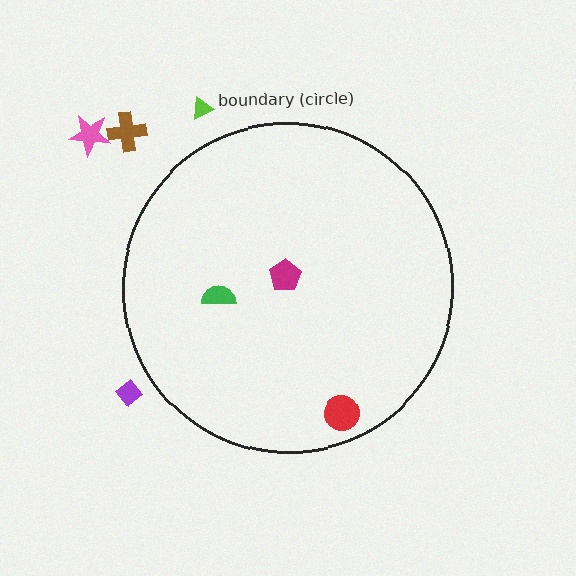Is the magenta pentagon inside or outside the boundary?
Inside.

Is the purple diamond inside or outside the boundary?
Outside.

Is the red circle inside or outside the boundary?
Inside.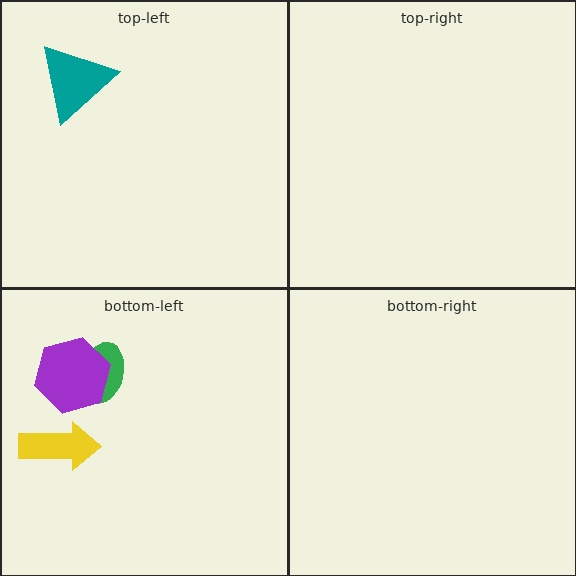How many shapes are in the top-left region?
1.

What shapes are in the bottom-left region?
The green ellipse, the purple hexagon, the yellow arrow.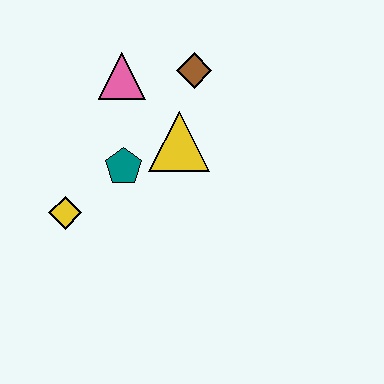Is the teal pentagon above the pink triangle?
No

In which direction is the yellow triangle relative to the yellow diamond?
The yellow triangle is to the right of the yellow diamond.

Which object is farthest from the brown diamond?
The yellow diamond is farthest from the brown diamond.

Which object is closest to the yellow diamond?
The teal pentagon is closest to the yellow diamond.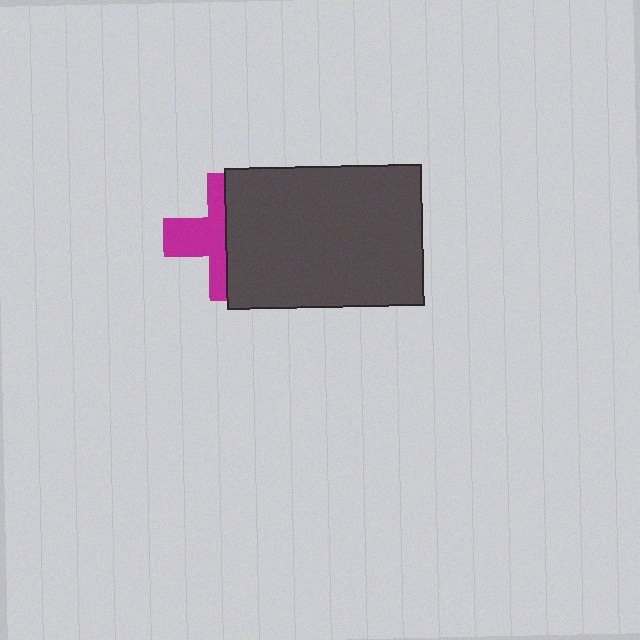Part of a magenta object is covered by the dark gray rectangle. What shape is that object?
It is a cross.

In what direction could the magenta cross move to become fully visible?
The magenta cross could move left. That would shift it out from behind the dark gray rectangle entirely.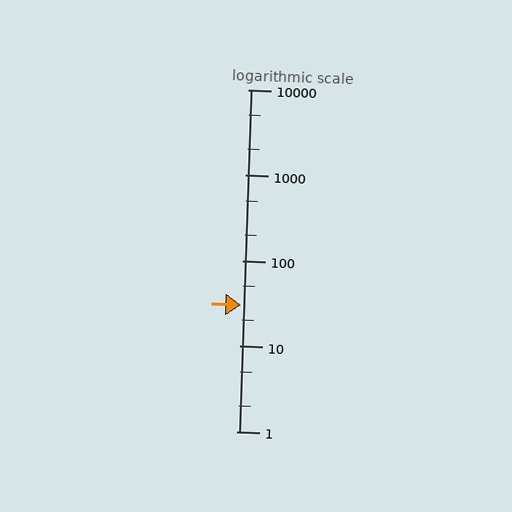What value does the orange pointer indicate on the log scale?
The pointer indicates approximately 30.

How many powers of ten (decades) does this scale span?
The scale spans 4 decades, from 1 to 10000.